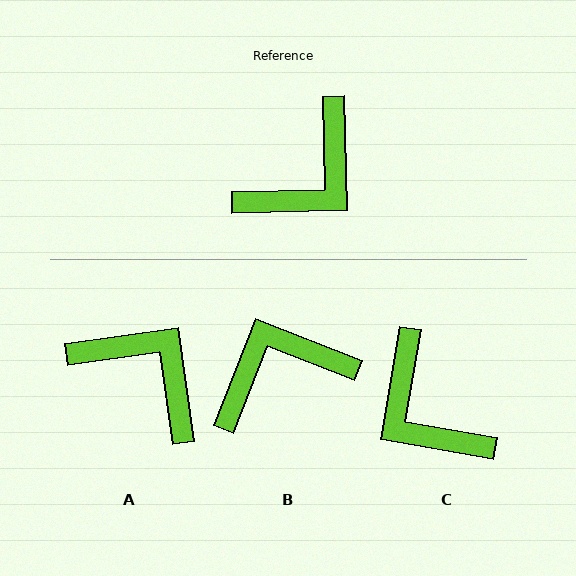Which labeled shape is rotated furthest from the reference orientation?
B, about 157 degrees away.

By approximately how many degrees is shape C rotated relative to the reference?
Approximately 101 degrees clockwise.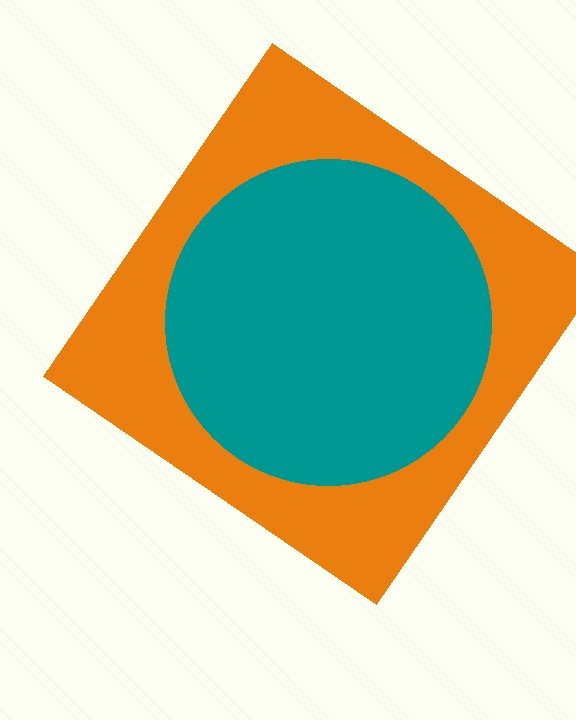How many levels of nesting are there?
2.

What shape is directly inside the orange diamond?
The teal circle.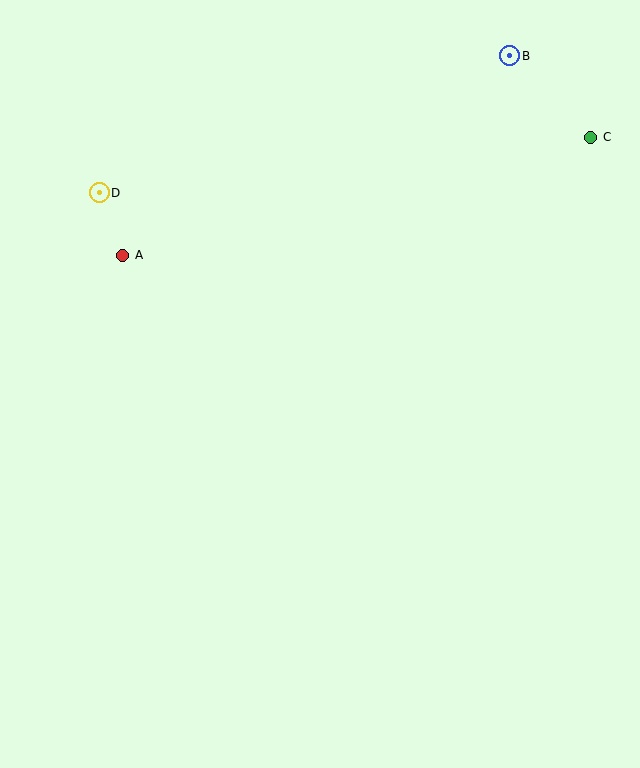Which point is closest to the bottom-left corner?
Point A is closest to the bottom-left corner.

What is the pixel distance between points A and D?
The distance between A and D is 67 pixels.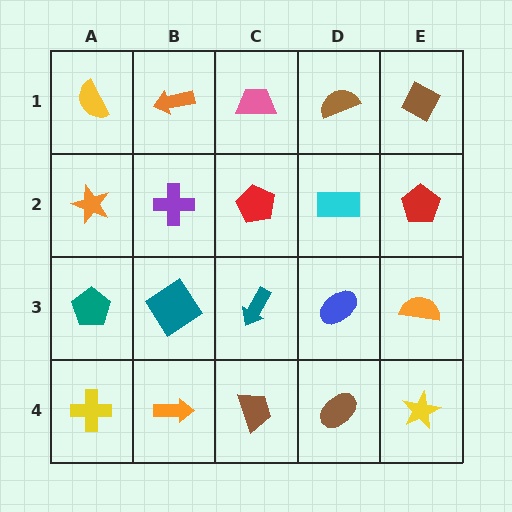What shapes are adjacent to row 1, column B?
A purple cross (row 2, column B), a yellow semicircle (row 1, column A), a pink trapezoid (row 1, column C).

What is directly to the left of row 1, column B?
A yellow semicircle.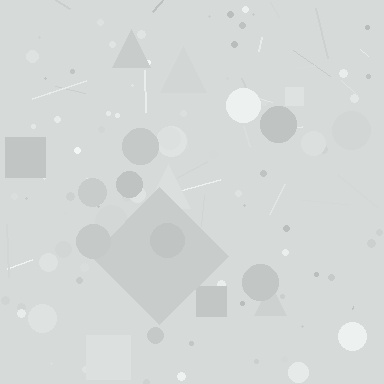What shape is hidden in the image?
A diamond is hidden in the image.